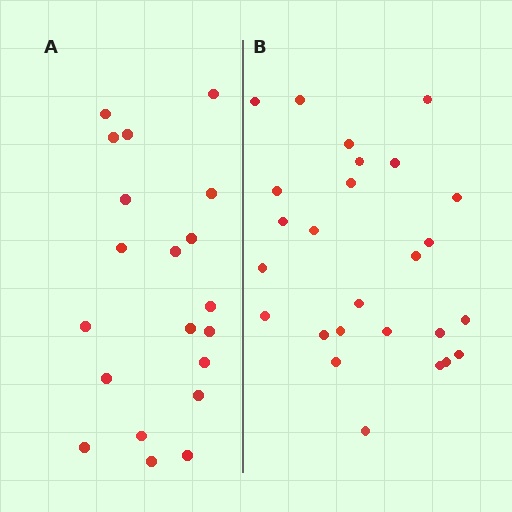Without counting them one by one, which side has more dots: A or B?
Region B (the right region) has more dots.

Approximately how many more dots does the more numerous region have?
Region B has about 6 more dots than region A.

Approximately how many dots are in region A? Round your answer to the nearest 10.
About 20 dots.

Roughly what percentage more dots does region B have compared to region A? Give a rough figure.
About 30% more.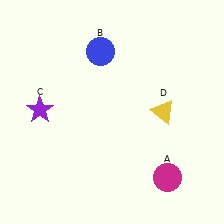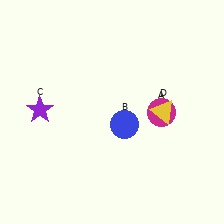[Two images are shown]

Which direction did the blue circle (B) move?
The blue circle (B) moved down.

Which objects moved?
The objects that moved are: the magenta circle (A), the blue circle (B).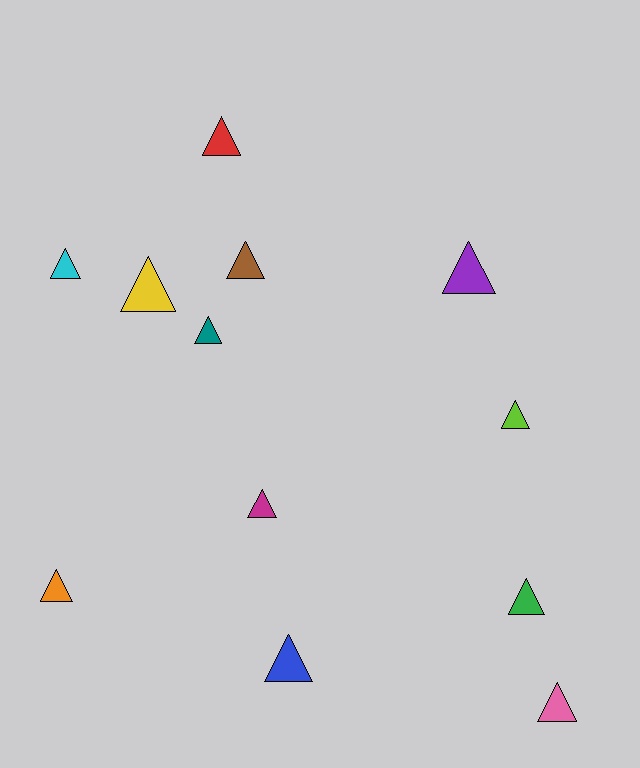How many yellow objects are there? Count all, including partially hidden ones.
There is 1 yellow object.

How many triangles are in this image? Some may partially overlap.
There are 12 triangles.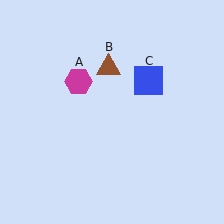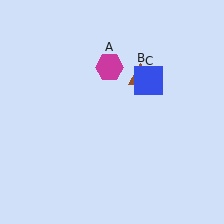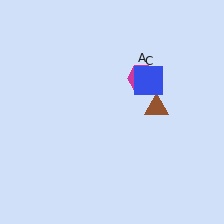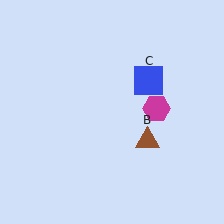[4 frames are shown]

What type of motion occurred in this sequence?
The magenta hexagon (object A), brown triangle (object B) rotated clockwise around the center of the scene.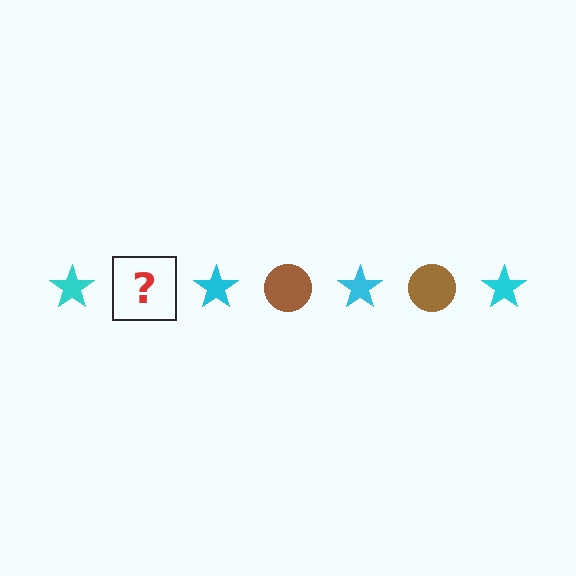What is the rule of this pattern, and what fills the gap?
The rule is that the pattern alternates between cyan star and brown circle. The gap should be filled with a brown circle.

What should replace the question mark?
The question mark should be replaced with a brown circle.